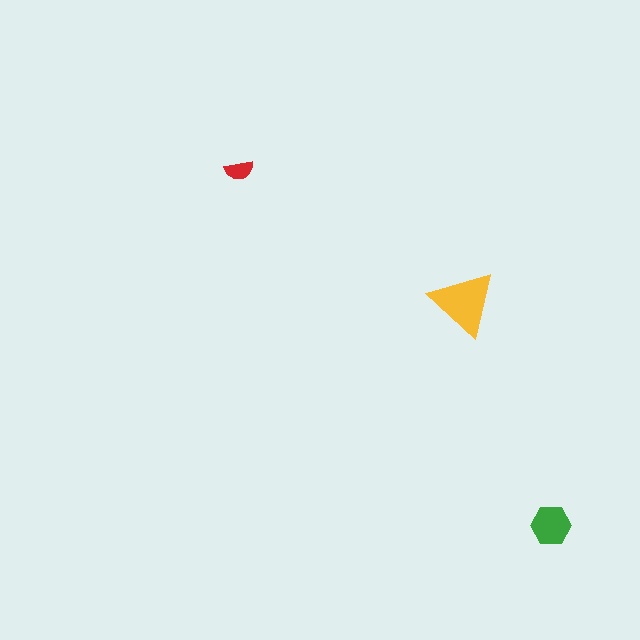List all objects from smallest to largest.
The red semicircle, the green hexagon, the yellow triangle.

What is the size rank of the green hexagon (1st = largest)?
2nd.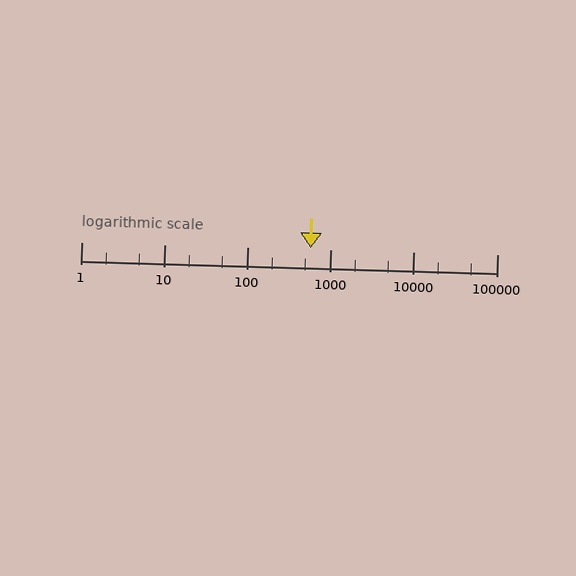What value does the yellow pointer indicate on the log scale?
The pointer indicates approximately 570.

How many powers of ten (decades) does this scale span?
The scale spans 5 decades, from 1 to 100000.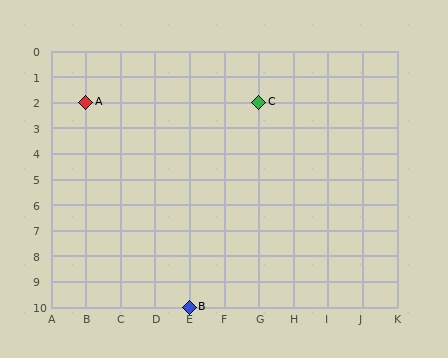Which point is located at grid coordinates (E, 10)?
Point B is at (E, 10).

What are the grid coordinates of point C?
Point C is at grid coordinates (G, 2).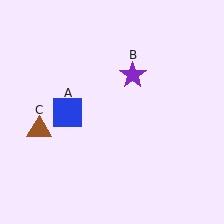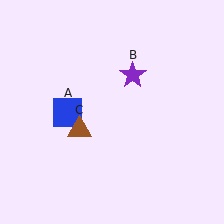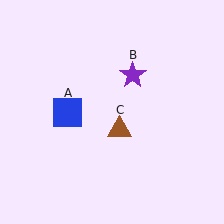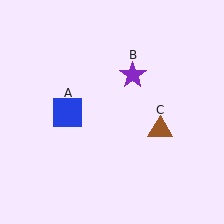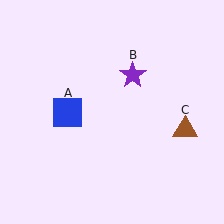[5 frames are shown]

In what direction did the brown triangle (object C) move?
The brown triangle (object C) moved right.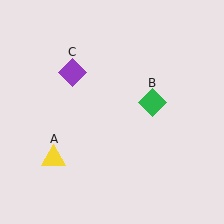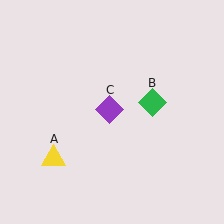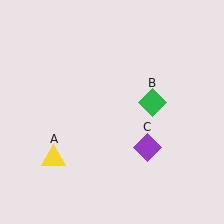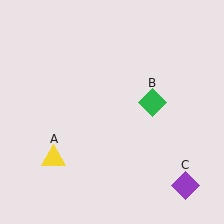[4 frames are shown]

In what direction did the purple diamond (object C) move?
The purple diamond (object C) moved down and to the right.